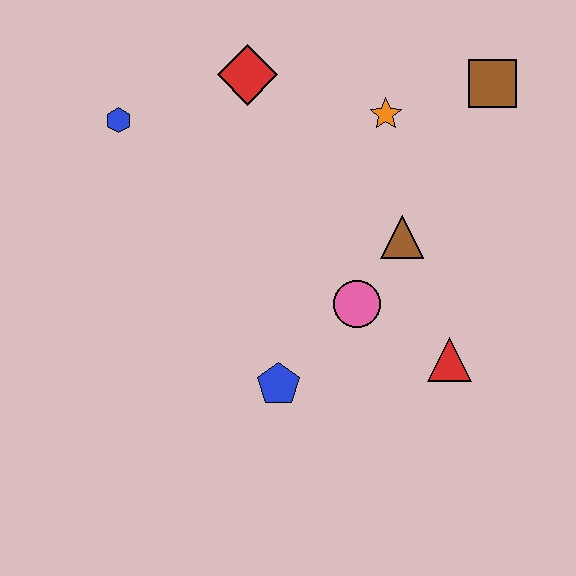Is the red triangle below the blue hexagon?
Yes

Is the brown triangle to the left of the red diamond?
No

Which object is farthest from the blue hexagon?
The red triangle is farthest from the blue hexagon.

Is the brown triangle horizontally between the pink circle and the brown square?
Yes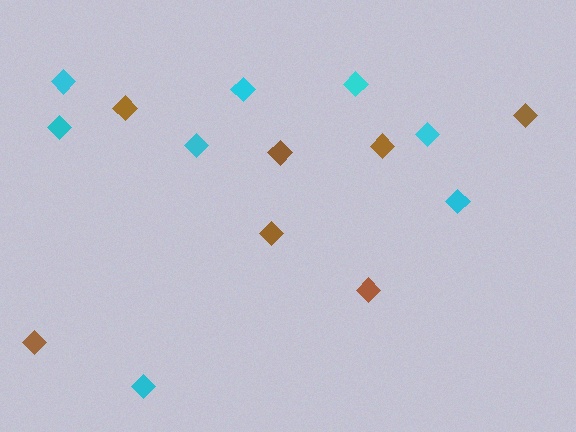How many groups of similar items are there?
There are 2 groups: one group of cyan diamonds (8) and one group of brown diamonds (7).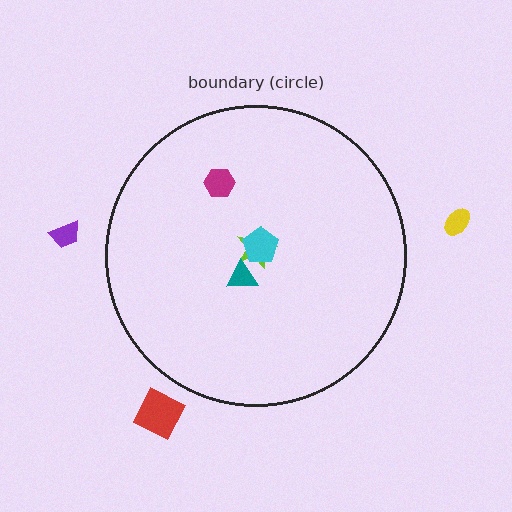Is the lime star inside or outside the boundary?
Inside.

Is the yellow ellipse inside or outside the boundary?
Outside.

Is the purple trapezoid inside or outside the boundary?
Outside.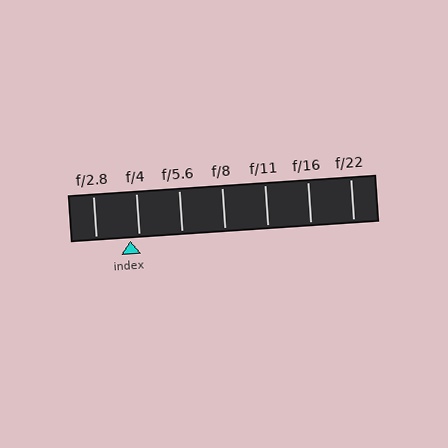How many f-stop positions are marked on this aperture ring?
There are 7 f-stop positions marked.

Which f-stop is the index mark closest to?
The index mark is closest to f/4.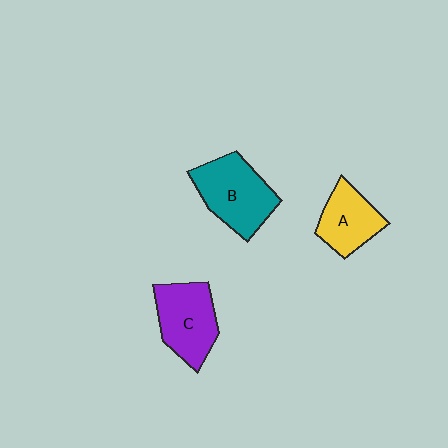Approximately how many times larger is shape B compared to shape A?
Approximately 1.4 times.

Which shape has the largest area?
Shape B (teal).